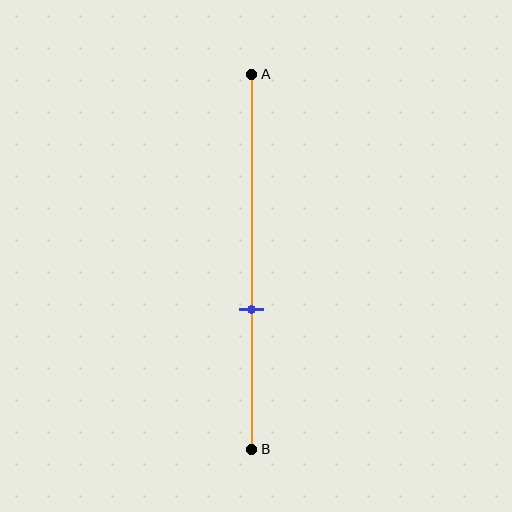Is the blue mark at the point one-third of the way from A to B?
No, the mark is at about 65% from A, not at the 33% one-third point.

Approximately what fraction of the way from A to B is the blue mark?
The blue mark is approximately 65% of the way from A to B.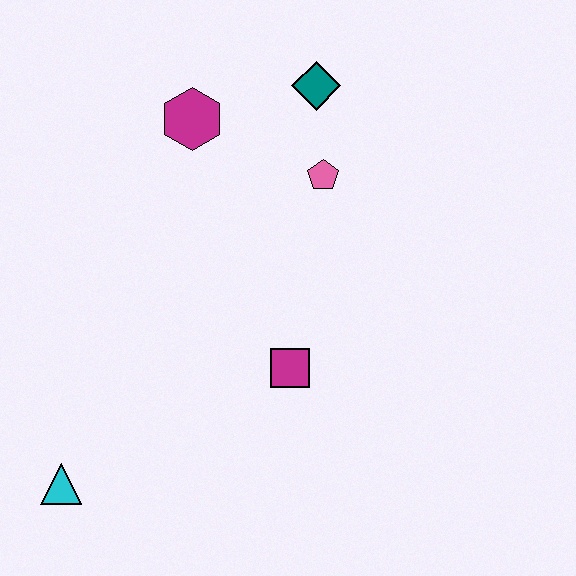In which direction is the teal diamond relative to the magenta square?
The teal diamond is above the magenta square.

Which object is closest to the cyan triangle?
The magenta square is closest to the cyan triangle.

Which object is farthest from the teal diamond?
The cyan triangle is farthest from the teal diamond.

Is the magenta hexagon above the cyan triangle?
Yes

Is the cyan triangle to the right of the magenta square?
No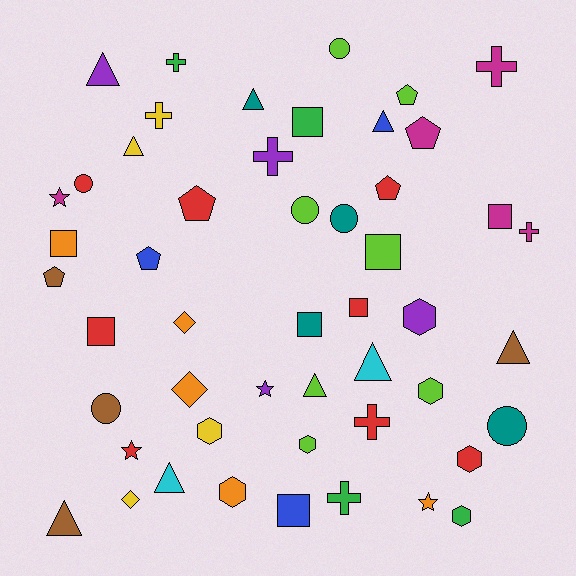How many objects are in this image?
There are 50 objects.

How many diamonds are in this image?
There are 3 diamonds.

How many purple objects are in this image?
There are 4 purple objects.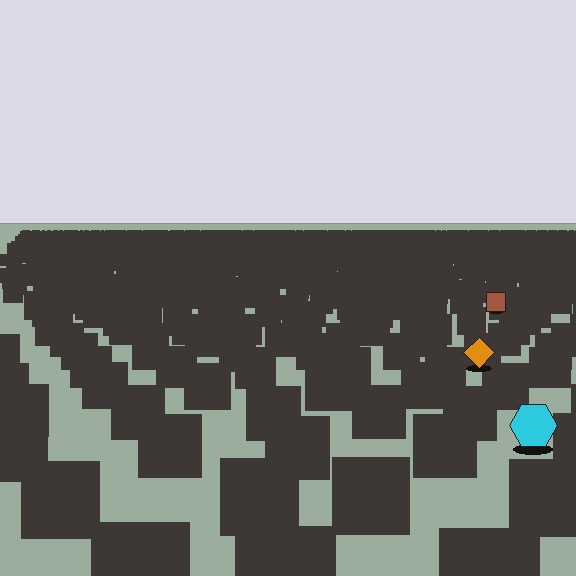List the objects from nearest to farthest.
From nearest to farthest: the cyan hexagon, the orange diamond, the brown square.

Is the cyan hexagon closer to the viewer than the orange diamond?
Yes. The cyan hexagon is closer — you can tell from the texture gradient: the ground texture is coarser near it.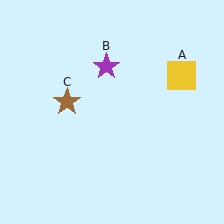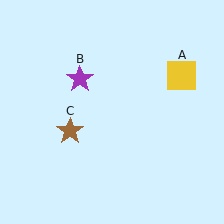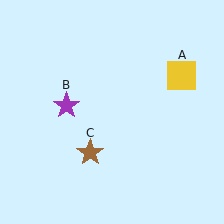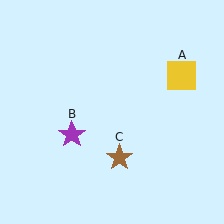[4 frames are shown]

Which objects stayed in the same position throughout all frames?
Yellow square (object A) remained stationary.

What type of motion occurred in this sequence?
The purple star (object B), brown star (object C) rotated counterclockwise around the center of the scene.